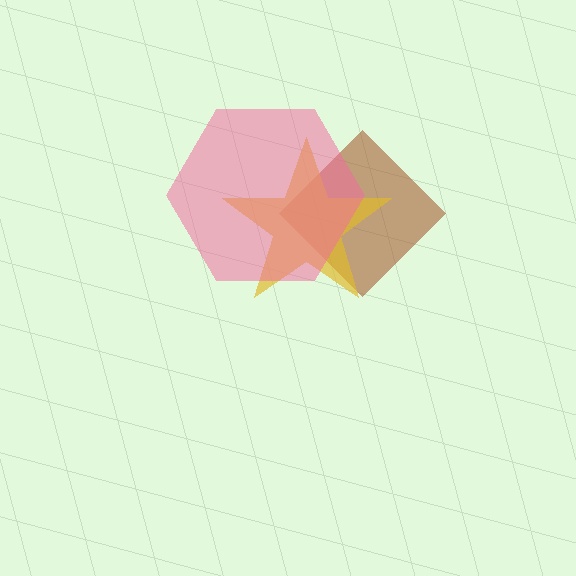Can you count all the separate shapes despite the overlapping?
Yes, there are 3 separate shapes.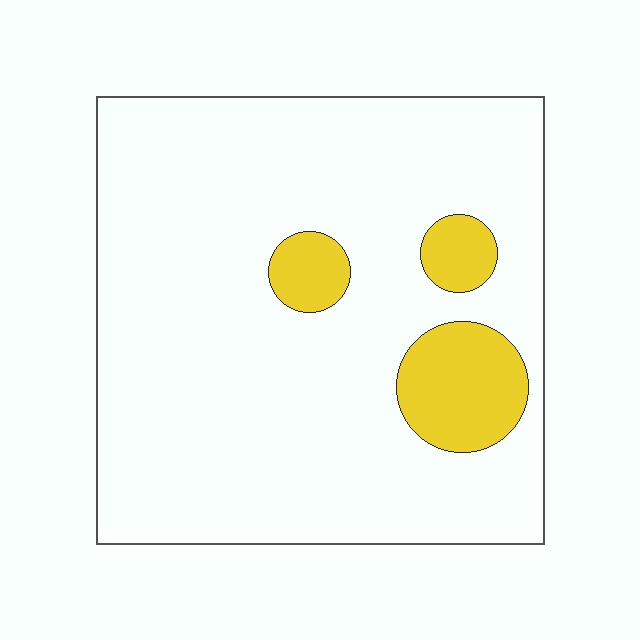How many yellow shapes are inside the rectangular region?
3.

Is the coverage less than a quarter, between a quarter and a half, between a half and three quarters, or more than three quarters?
Less than a quarter.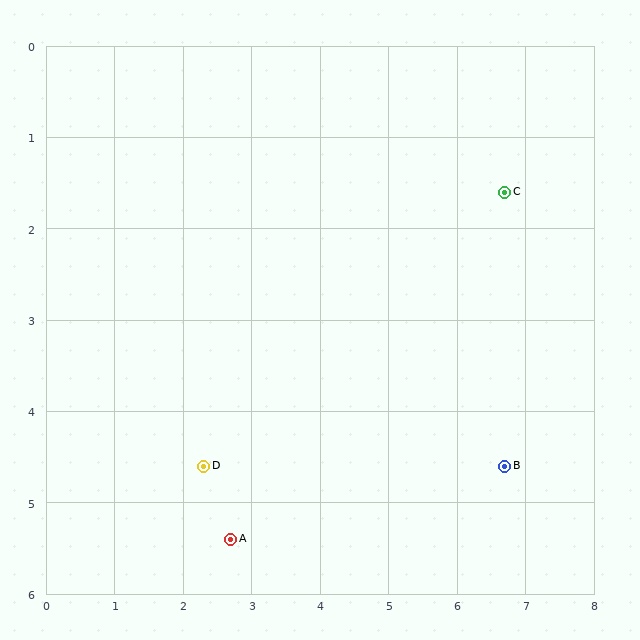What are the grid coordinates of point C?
Point C is at approximately (6.7, 1.6).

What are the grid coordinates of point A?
Point A is at approximately (2.7, 5.4).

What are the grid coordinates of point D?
Point D is at approximately (2.3, 4.6).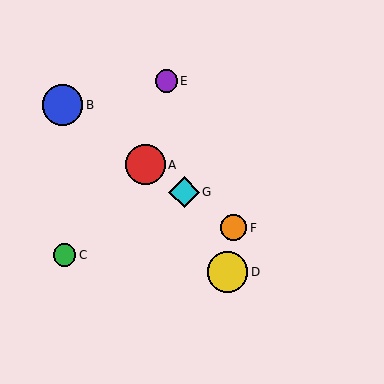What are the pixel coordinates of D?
Object D is at (227, 272).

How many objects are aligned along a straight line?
4 objects (A, B, F, G) are aligned along a straight line.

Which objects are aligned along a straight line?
Objects A, B, F, G are aligned along a straight line.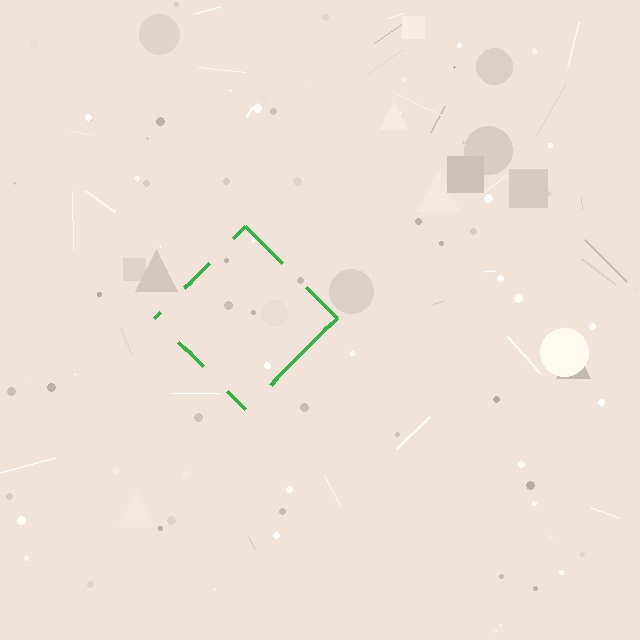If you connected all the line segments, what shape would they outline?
They would outline a diamond.